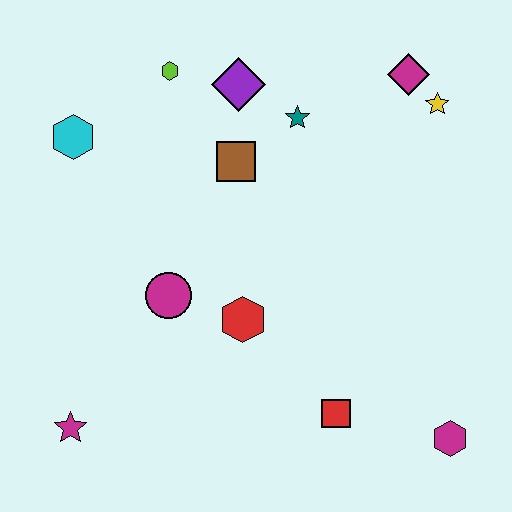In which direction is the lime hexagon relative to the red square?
The lime hexagon is above the red square.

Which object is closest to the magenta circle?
The red hexagon is closest to the magenta circle.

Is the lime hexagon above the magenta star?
Yes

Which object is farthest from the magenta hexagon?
The cyan hexagon is farthest from the magenta hexagon.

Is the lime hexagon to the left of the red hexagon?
Yes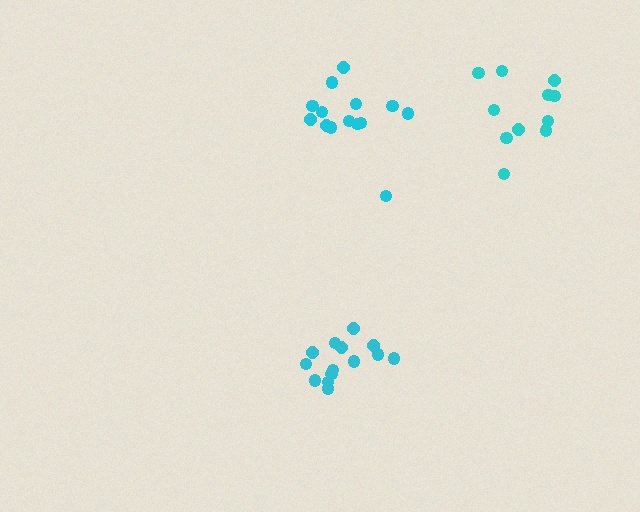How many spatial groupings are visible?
There are 3 spatial groupings.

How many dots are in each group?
Group 1: 14 dots, Group 2: 14 dots, Group 3: 11 dots (39 total).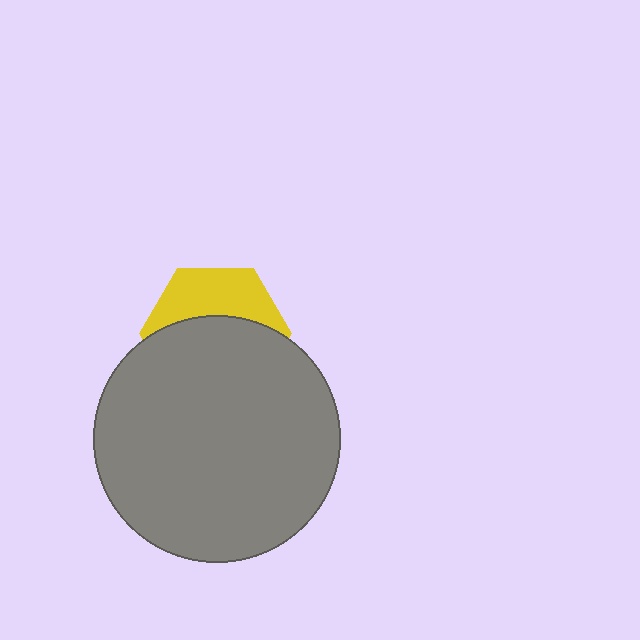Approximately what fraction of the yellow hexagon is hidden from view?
Roughly 60% of the yellow hexagon is hidden behind the gray circle.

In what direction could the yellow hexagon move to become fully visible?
The yellow hexagon could move up. That would shift it out from behind the gray circle entirely.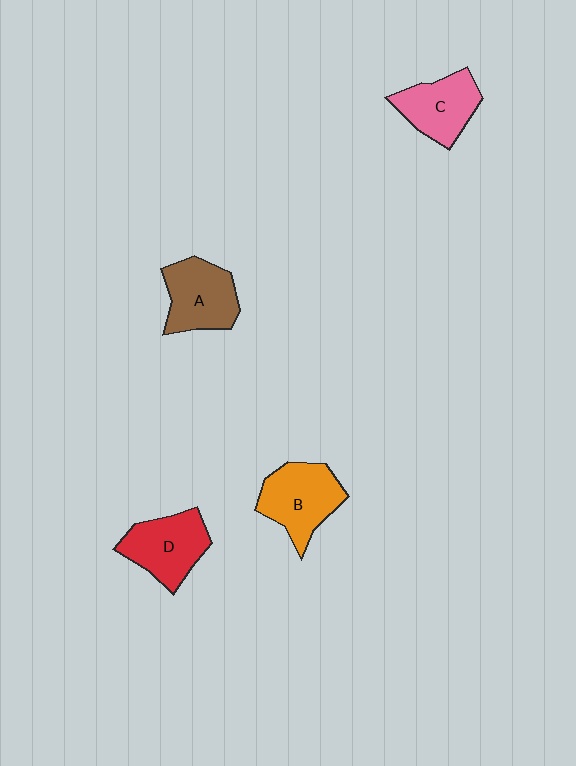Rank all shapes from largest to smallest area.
From largest to smallest: B (orange), D (red), A (brown), C (pink).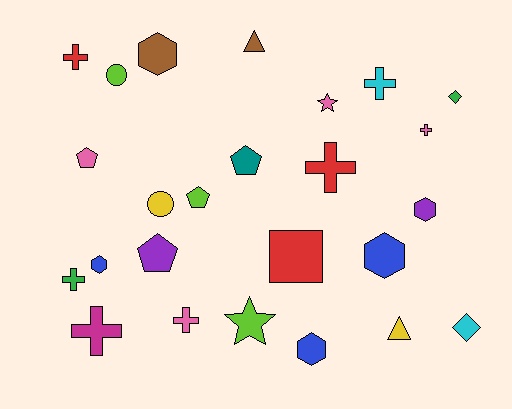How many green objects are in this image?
There are 2 green objects.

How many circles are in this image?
There are 2 circles.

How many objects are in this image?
There are 25 objects.